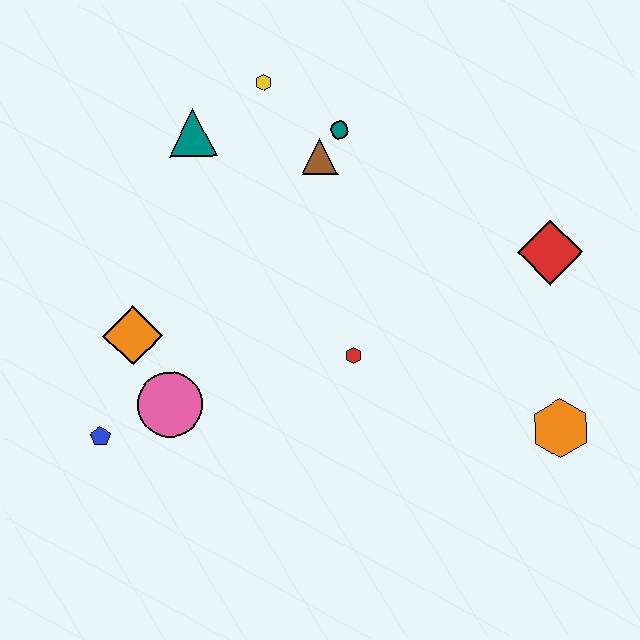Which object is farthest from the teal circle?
The blue pentagon is farthest from the teal circle.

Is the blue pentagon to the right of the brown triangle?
No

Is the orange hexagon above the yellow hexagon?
No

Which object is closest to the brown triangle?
The teal circle is closest to the brown triangle.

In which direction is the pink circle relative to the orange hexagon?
The pink circle is to the left of the orange hexagon.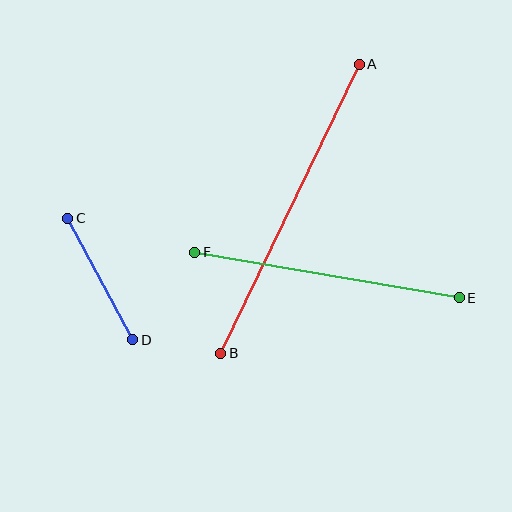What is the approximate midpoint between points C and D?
The midpoint is at approximately (100, 279) pixels.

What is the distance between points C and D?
The distance is approximately 138 pixels.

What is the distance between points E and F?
The distance is approximately 269 pixels.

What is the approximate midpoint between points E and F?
The midpoint is at approximately (327, 275) pixels.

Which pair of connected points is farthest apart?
Points A and B are farthest apart.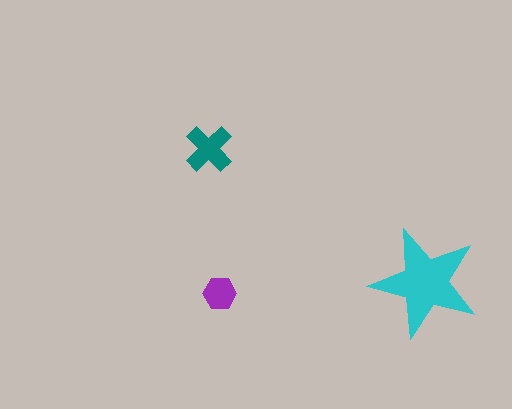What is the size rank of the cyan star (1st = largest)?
1st.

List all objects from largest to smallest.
The cyan star, the teal cross, the purple hexagon.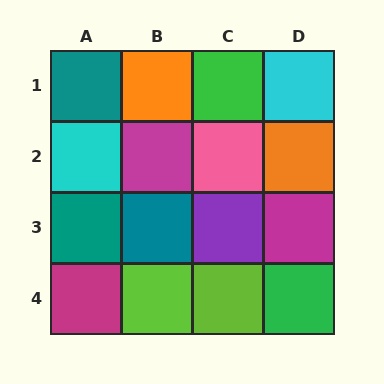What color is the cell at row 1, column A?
Teal.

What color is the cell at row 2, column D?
Orange.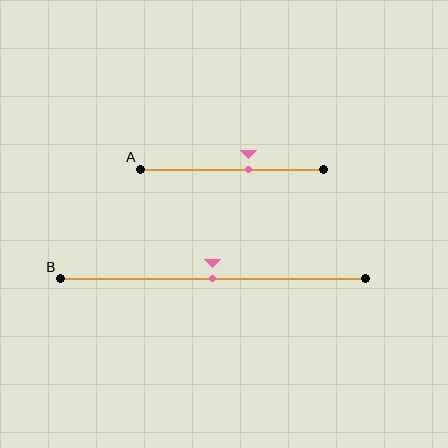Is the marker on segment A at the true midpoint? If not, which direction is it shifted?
No, the marker on segment A is shifted to the right by about 9% of the segment length.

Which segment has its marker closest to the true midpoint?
Segment B has its marker closest to the true midpoint.